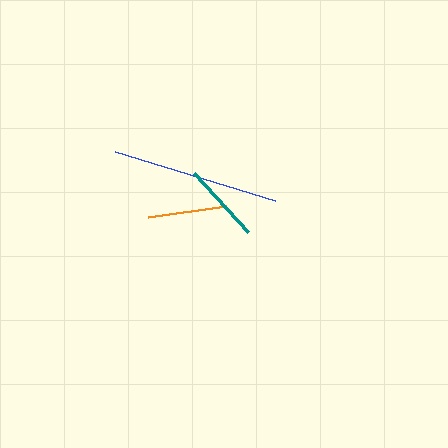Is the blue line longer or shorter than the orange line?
The blue line is longer than the orange line.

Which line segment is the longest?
The blue line is the longest at approximately 167 pixels.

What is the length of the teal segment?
The teal segment is approximately 81 pixels long.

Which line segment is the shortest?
The orange line is the shortest at approximately 79 pixels.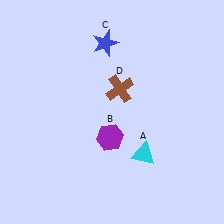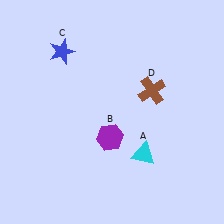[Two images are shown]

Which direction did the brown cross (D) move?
The brown cross (D) moved right.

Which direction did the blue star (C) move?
The blue star (C) moved left.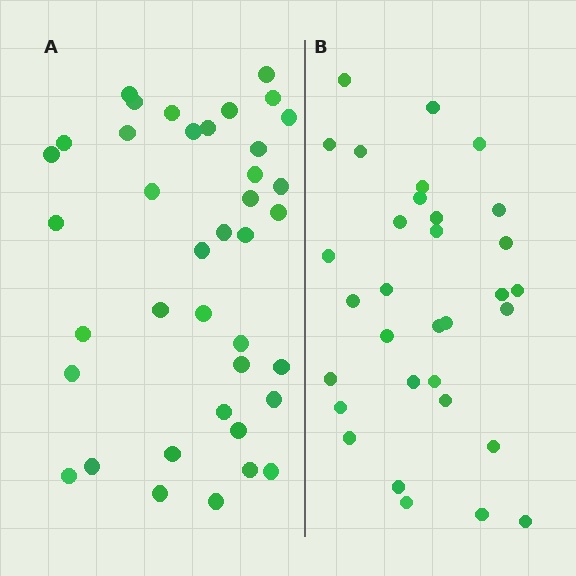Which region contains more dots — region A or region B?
Region A (the left region) has more dots.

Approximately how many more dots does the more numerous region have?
Region A has roughly 8 or so more dots than region B.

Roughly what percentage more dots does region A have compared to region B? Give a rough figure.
About 20% more.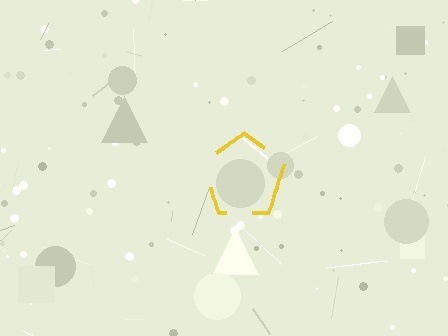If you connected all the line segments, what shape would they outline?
They would outline a pentagon.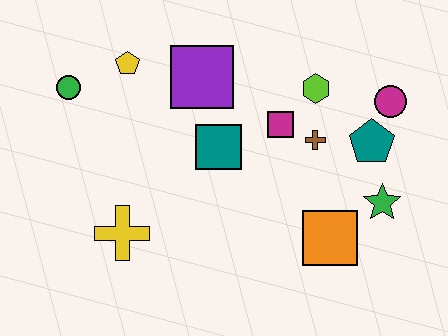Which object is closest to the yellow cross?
The teal square is closest to the yellow cross.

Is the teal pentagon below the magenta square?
Yes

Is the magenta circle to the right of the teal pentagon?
Yes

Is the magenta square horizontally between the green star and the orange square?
No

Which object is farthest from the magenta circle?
The green circle is farthest from the magenta circle.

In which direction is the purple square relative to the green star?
The purple square is to the left of the green star.